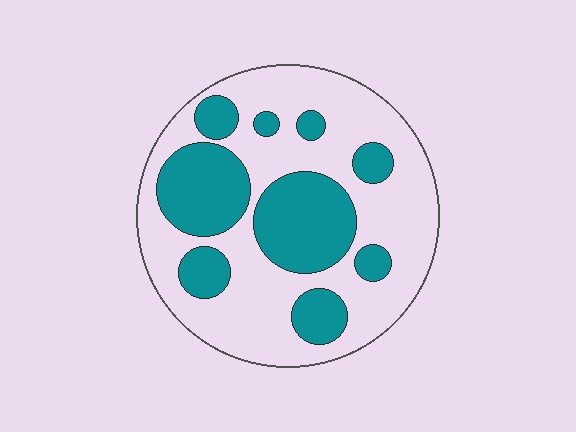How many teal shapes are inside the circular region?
9.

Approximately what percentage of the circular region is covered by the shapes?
Approximately 35%.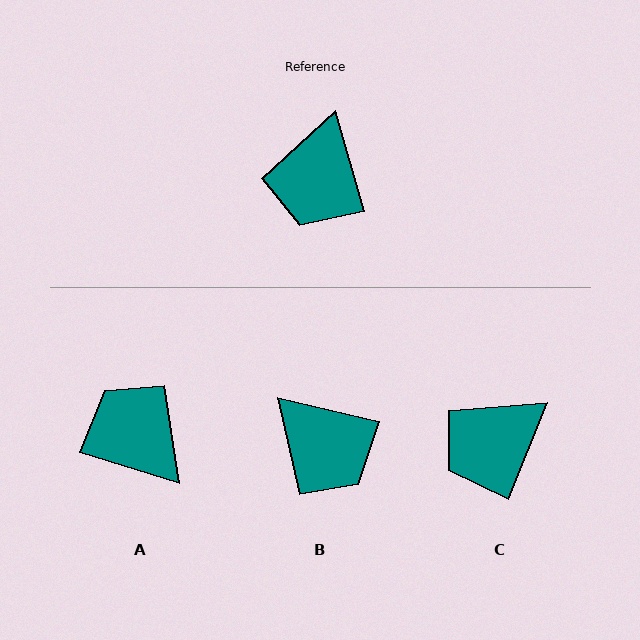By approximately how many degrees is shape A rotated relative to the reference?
Approximately 124 degrees clockwise.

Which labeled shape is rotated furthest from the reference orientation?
A, about 124 degrees away.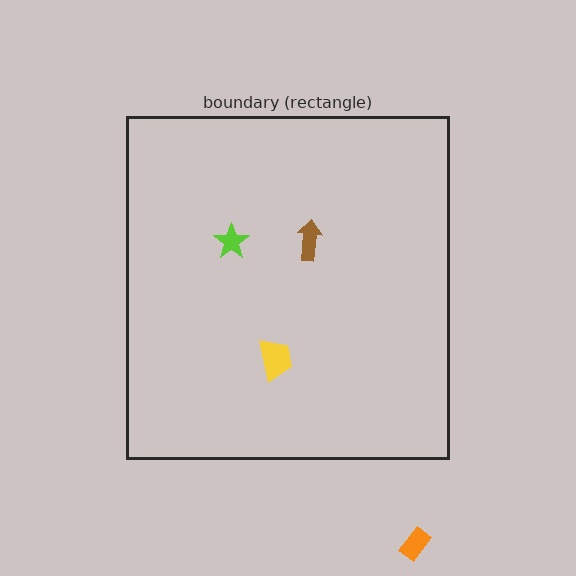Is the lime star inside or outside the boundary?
Inside.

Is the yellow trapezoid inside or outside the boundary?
Inside.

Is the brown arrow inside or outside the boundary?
Inside.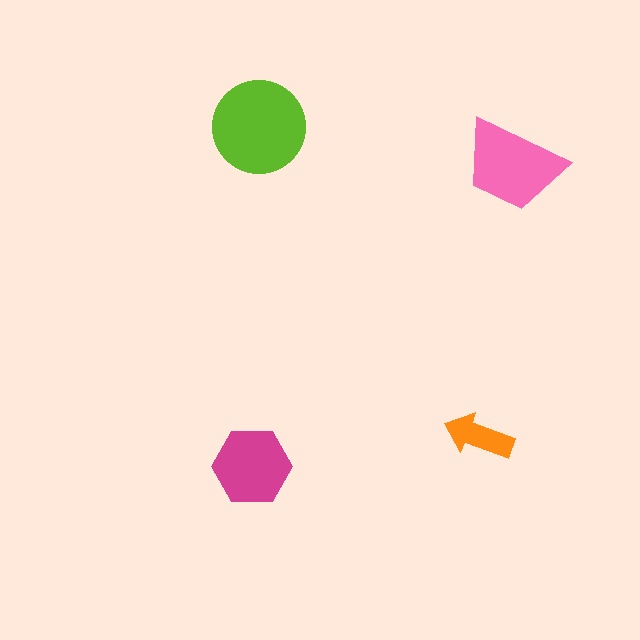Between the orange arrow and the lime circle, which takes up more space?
The lime circle.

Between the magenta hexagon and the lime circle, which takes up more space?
The lime circle.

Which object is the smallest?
The orange arrow.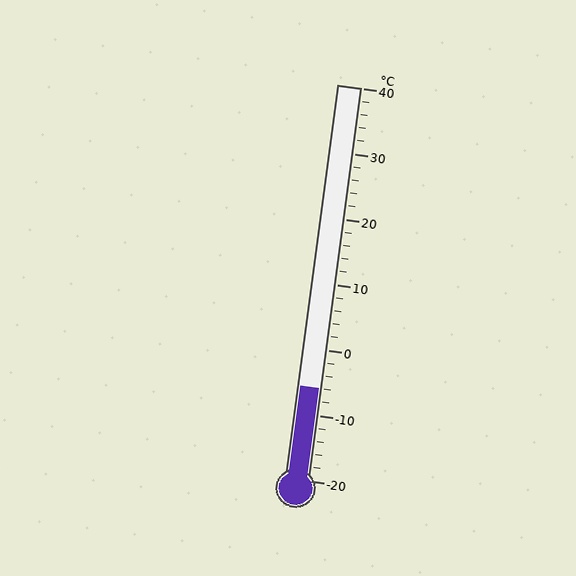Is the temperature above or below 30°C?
The temperature is below 30°C.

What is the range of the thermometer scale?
The thermometer scale ranges from -20°C to 40°C.